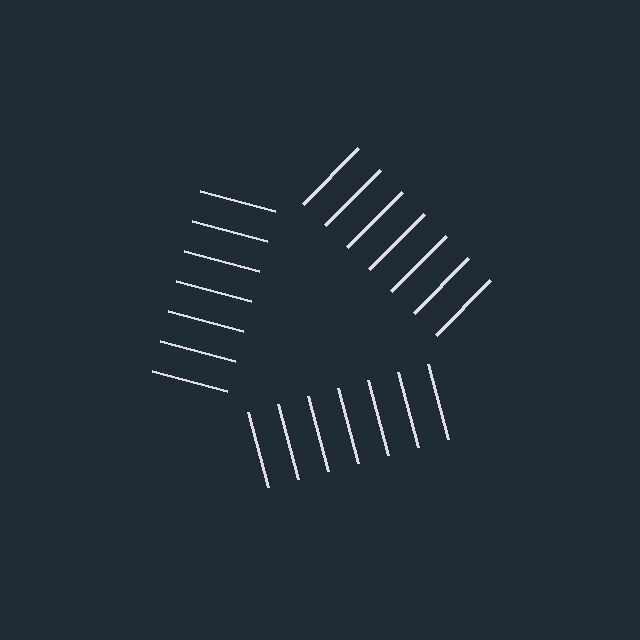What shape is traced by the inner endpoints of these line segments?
An illusory triangle — the line segments terminate on its edges but no continuous stroke is drawn.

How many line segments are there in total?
21 — 7 along each of the 3 edges.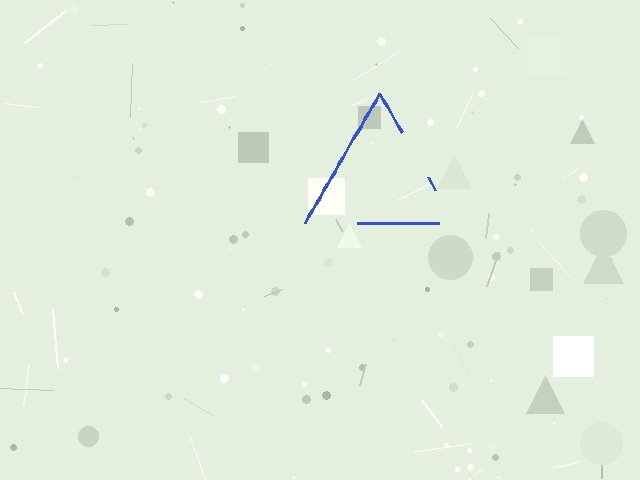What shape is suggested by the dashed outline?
The dashed outline suggests a triangle.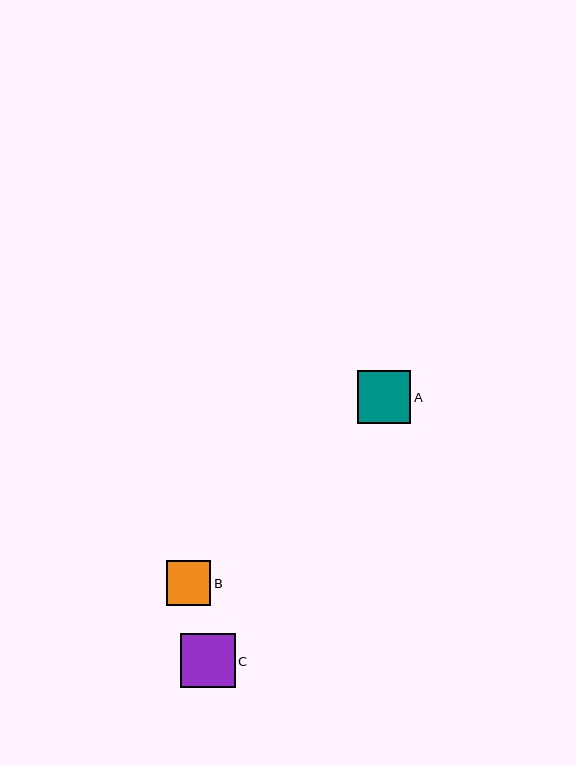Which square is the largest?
Square C is the largest with a size of approximately 54 pixels.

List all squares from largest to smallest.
From largest to smallest: C, A, B.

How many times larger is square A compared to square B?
Square A is approximately 1.2 times the size of square B.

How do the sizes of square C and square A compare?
Square C and square A are approximately the same size.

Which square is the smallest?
Square B is the smallest with a size of approximately 44 pixels.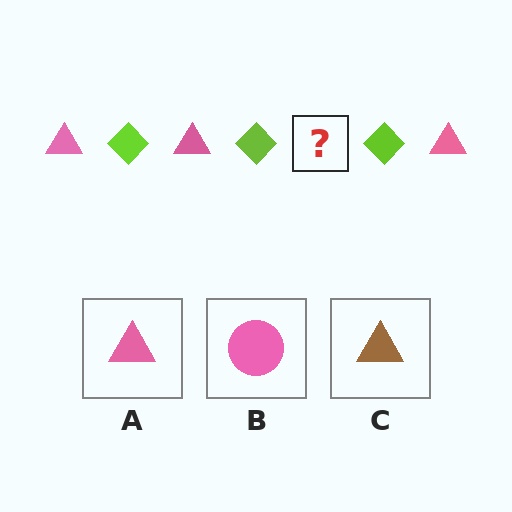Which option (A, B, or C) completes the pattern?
A.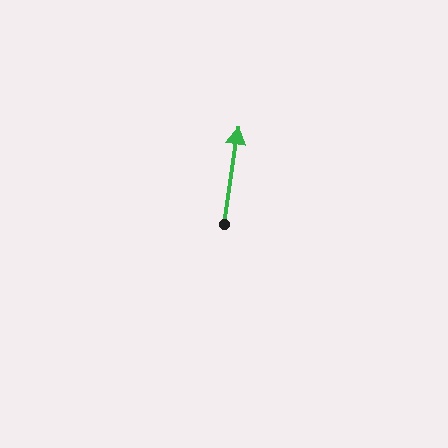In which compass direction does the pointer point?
North.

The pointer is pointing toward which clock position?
Roughly 12 o'clock.